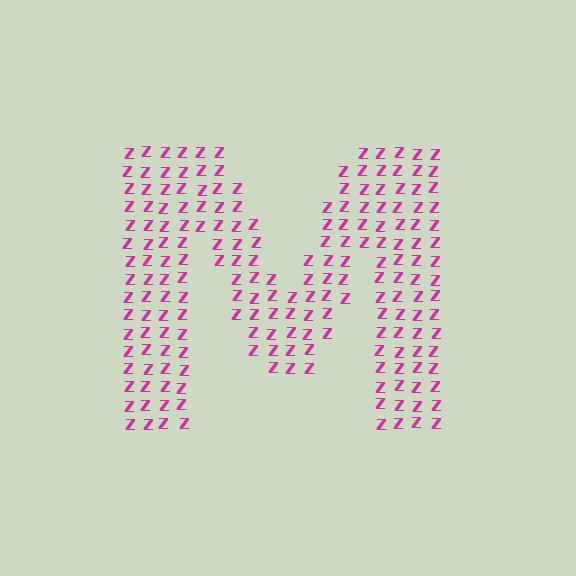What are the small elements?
The small elements are letter Z's.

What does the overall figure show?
The overall figure shows the letter M.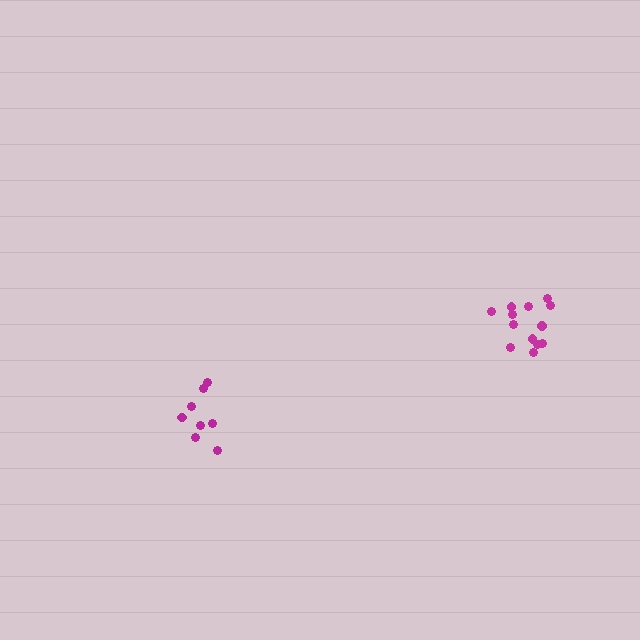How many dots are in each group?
Group 1: 8 dots, Group 2: 13 dots (21 total).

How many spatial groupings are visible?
There are 2 spatial groupings.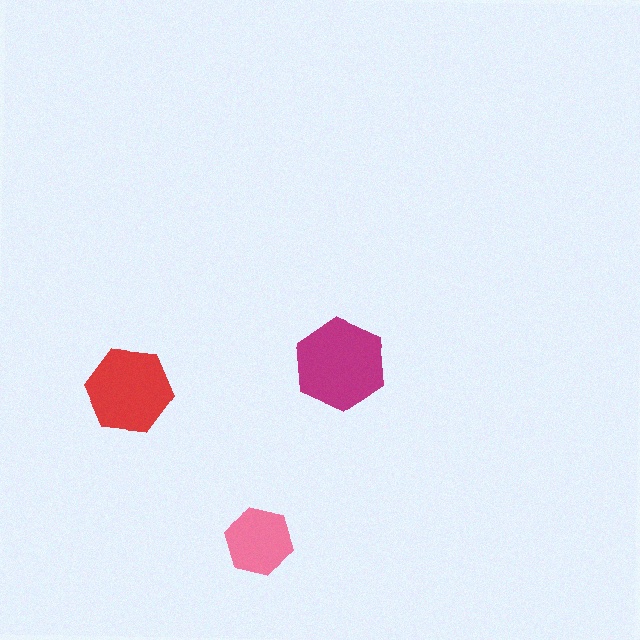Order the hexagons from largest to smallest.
the magenta one, the red one, the pink one.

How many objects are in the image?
There are 3 objects in the image.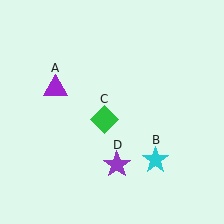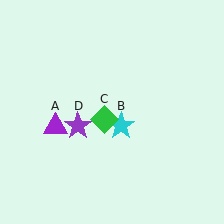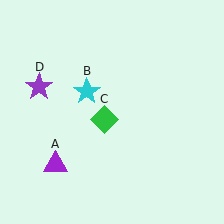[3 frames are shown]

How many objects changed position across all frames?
3 objects changed position: purple triangle (object A), cyan star (object B), purple star (object D).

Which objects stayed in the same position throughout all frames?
Green diamond (object C) remained stationary.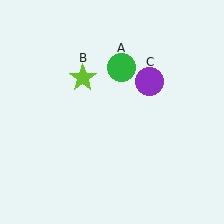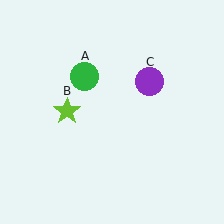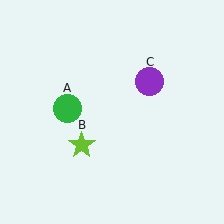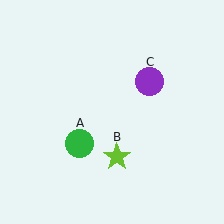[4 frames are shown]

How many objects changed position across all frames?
2 objects changed position: green circle (object A), lime star (object B).